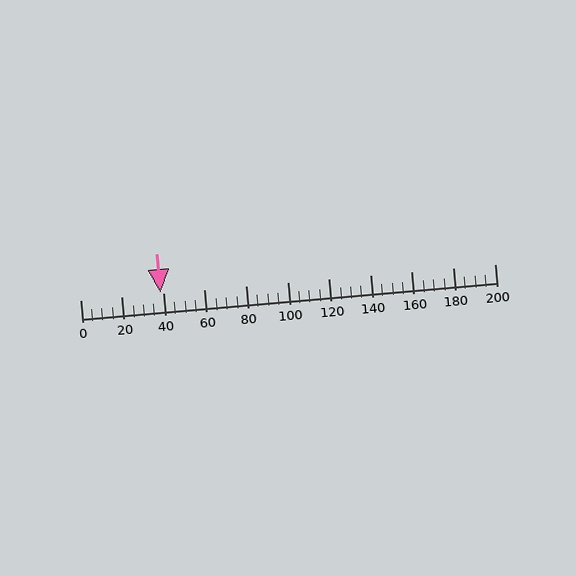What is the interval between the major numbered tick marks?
The major tick marks are spaced 20 units apart.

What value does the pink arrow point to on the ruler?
The pink arrow points to approximately 38.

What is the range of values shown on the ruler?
The ruler shows values from 0 to 200.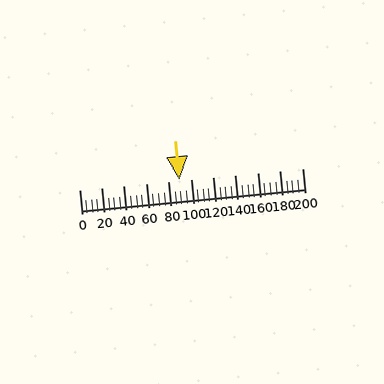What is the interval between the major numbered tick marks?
The major tick marks are spaced 20 units apart.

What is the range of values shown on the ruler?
The ruler shows values from 0 to 200.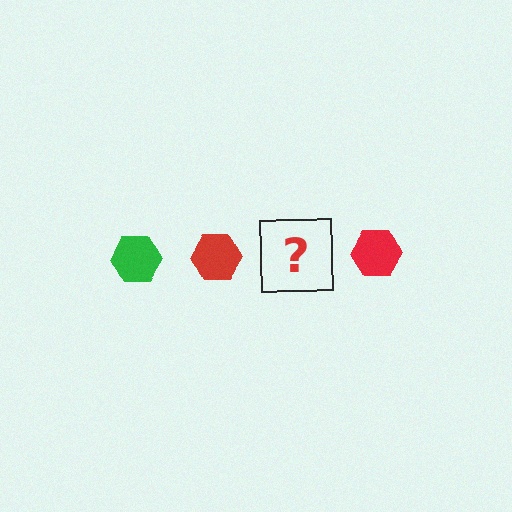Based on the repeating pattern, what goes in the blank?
The blank should be a green hexagon.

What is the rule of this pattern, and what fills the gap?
The rule is that the pattern cycles through green, red hexagons. The gap should be filled with a green hexagon.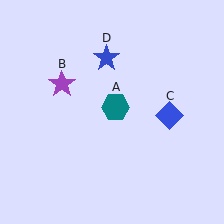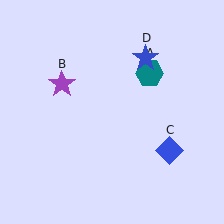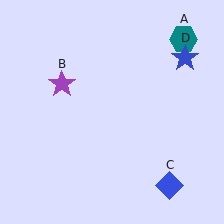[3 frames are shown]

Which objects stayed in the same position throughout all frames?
Purple star (object B) remained stationary.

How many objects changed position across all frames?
3 objects changed position: teal hexagon (object A), blue diamond (object C), blue star (object D).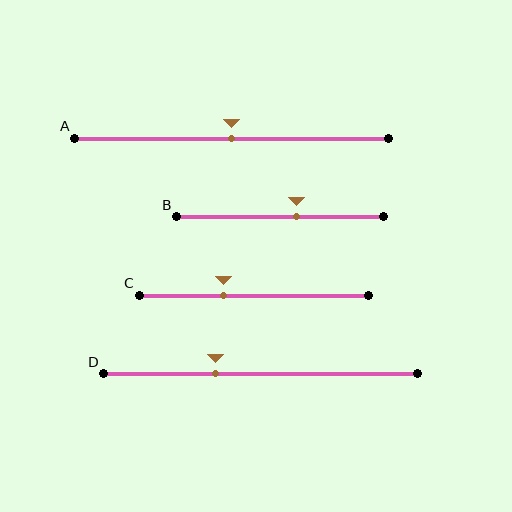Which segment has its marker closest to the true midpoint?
Segment A has its marker closest to the true midpoint.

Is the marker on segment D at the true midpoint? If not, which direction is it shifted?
No, the marker on segment D is shifted to the left by about 14% of the segment length.